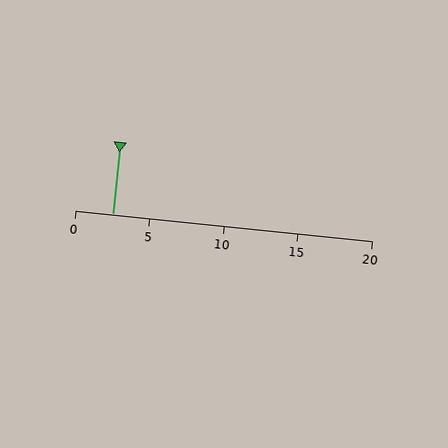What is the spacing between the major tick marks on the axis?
The major ticks are spaced 5 apart.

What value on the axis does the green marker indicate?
The marker indicates approximately 2.5.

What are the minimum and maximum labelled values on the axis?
The axis runs from 0 to 20.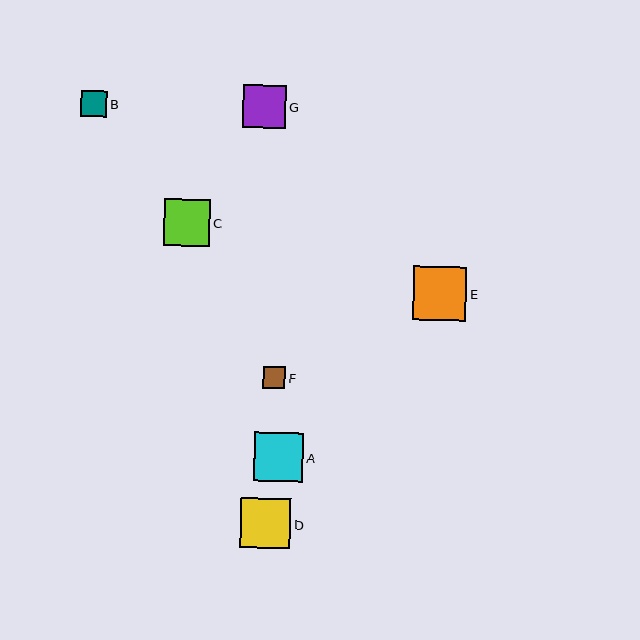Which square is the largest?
Square E is the largest with a size of approximately 54 pixels.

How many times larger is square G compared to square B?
Square G is approximately 1.6 times the size of square B.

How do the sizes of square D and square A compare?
Square D and square A are approximately the same size.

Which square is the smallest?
Square F is the smallest with a size of approximately 22 pixels.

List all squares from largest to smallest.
From largest to smallest: E, D, A, C, G, B, F.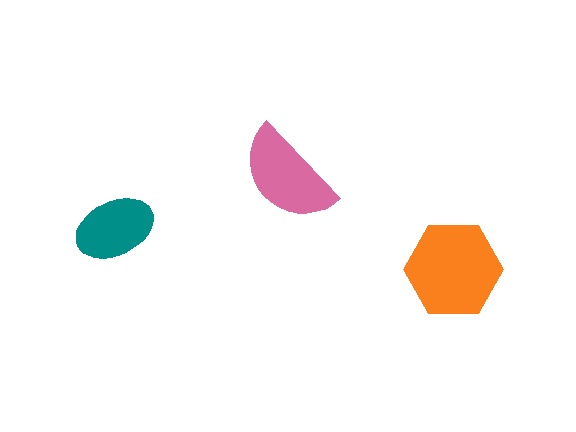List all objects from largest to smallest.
The orange hexagon, the pink semicircle, the teal ellipse.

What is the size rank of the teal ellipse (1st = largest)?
3rd.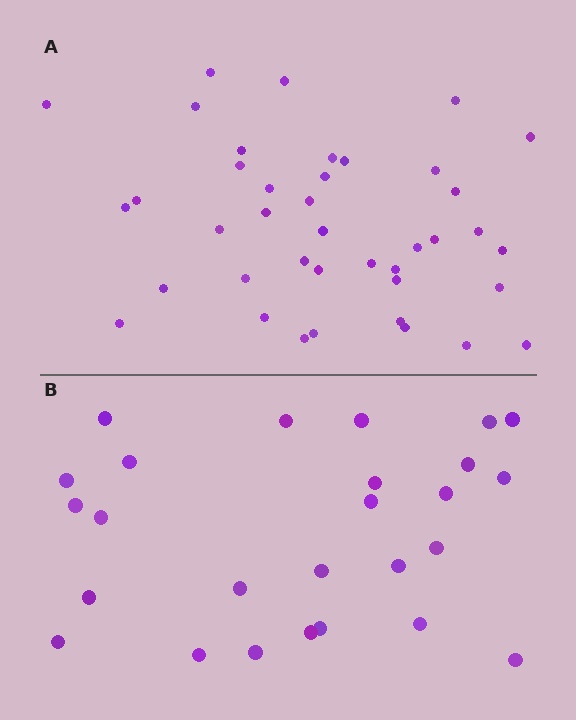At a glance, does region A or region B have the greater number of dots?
Region A (the top region) has more dots.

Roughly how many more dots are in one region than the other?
Region A has approximately 15 more dots than region B.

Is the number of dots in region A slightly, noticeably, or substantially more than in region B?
Region A has substantially more. The ratio is roughly 1.5 to 1.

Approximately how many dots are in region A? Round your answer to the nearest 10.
About 40 dots.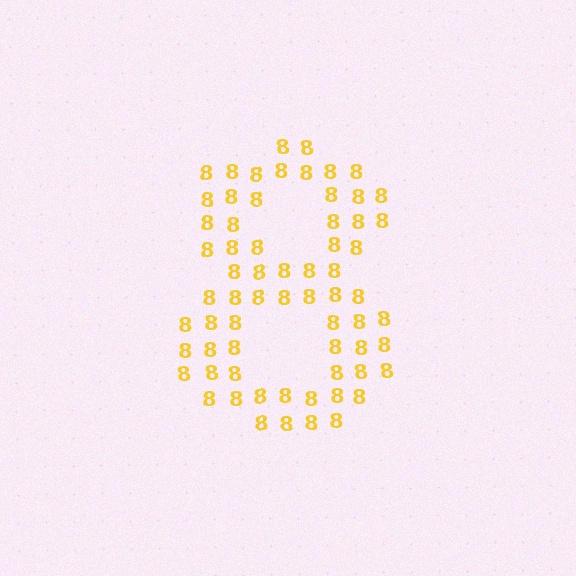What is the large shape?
The large shape is the digit 8.